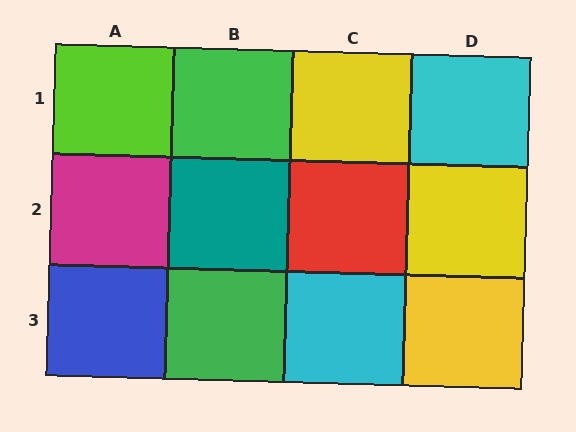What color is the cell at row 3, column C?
Cyan.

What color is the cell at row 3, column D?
Yellow.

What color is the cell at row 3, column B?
Green.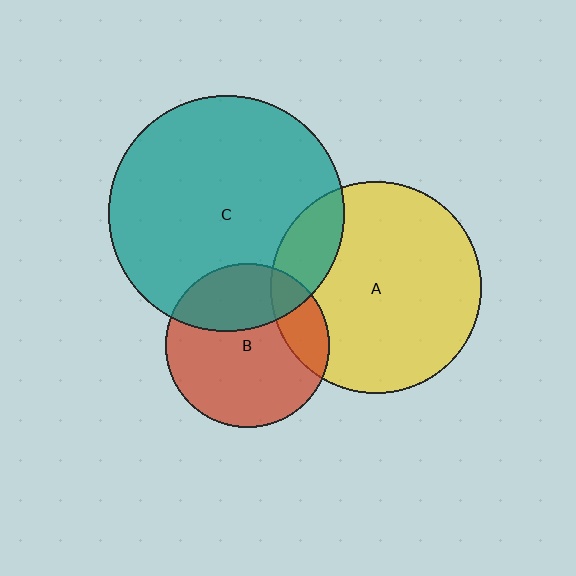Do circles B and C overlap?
Yes.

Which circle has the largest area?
Circle C (teal).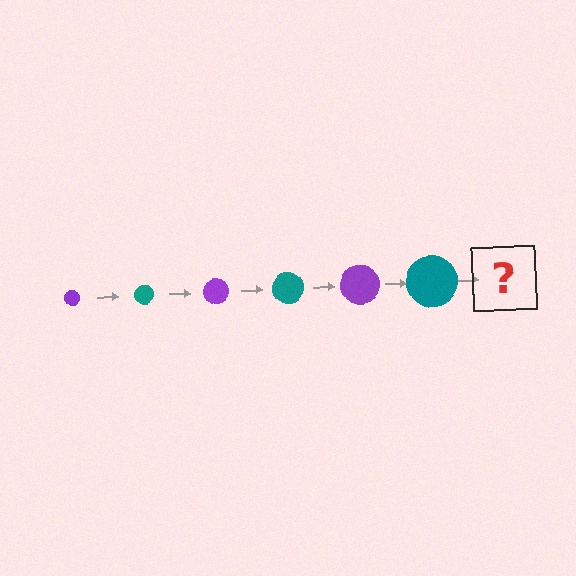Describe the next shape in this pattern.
It should be a purple circle, larger than the previous one.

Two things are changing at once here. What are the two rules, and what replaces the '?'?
The two rules are that the circle grows larger each step and the color cycles through purple and teal. The '?' should be a purple circle, larger than the previous one.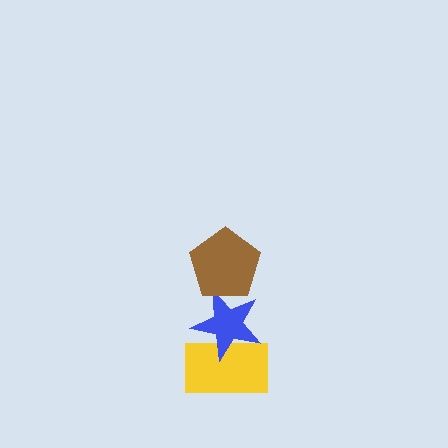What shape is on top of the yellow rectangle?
The blue star is on top of the yellow rectangle.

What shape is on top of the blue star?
The brown pentagon is on top of the blue star.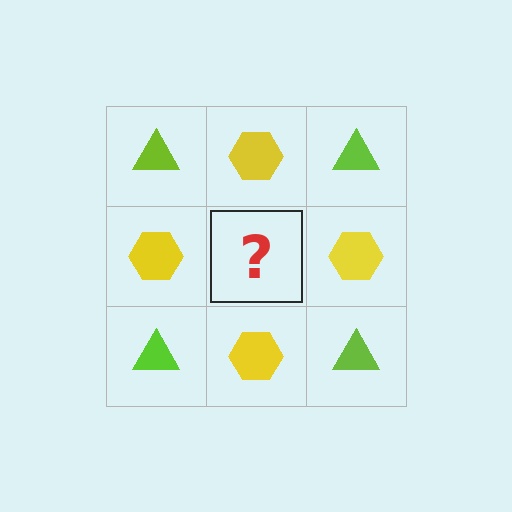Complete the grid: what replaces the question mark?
The question mark should be replaced with a lime triangle.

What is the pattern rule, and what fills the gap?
The rule is that it alternates lime triangle and yellow hexagon in a checkerboard pattern. The gap should be filled with a lime triangle.